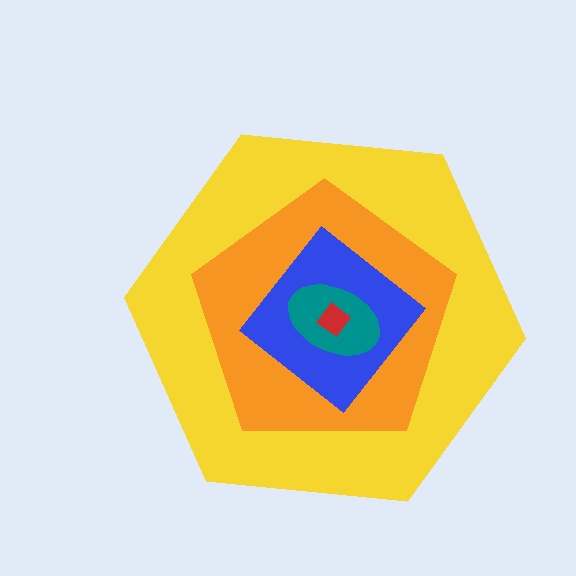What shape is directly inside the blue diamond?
The teal ellipse.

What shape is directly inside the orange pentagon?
The blue diamond.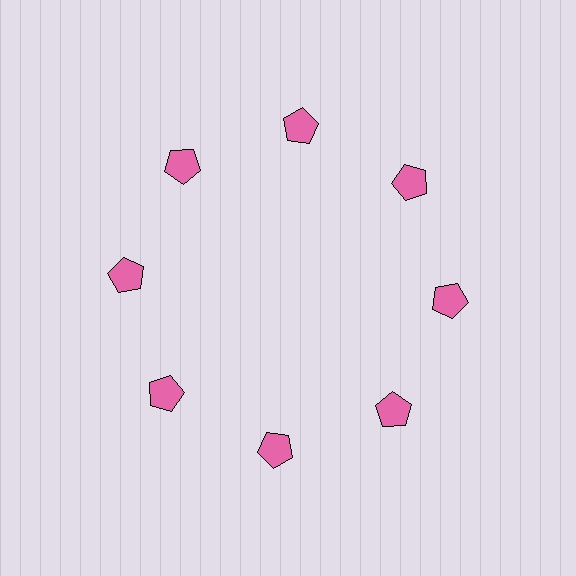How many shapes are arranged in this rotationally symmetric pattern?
There are 8 shapes, arranged in 8 groups of 1.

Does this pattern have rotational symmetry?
Yes, this pattern has 8-fold rotational symmetry. It looks the same after rotating 45 degrees around the center.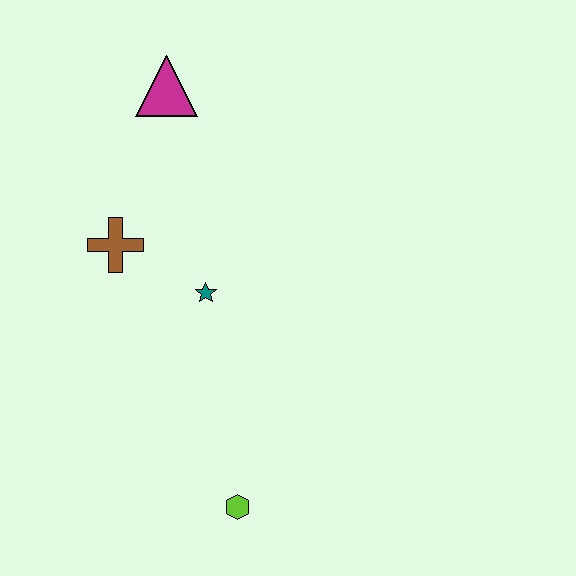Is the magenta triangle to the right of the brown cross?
Yes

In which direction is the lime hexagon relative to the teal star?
The lime hexagon is below the teal star.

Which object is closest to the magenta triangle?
The brown cross is closest to the magenta triangle.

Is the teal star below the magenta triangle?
Yes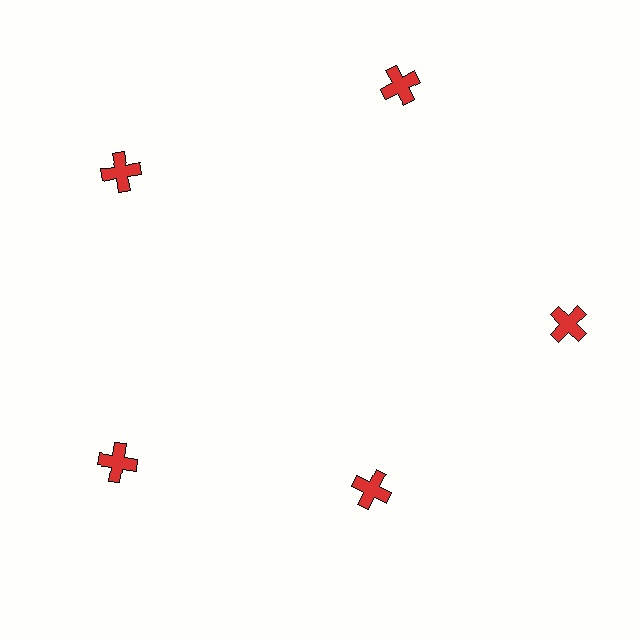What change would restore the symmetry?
The symmetry would be restored by moving it outward, back onto the ring so that all 5 crosses sit at equal angles and equal distance from the center.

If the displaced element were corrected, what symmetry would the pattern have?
It would have 5-fold rotational symmetry — the pattern would map onto itself every 72 degrees.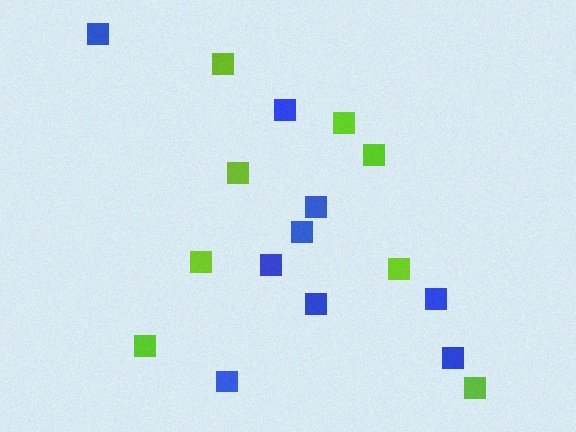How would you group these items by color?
There are 2 groups: one group of lime squares (8) and one group of blue squares (9).